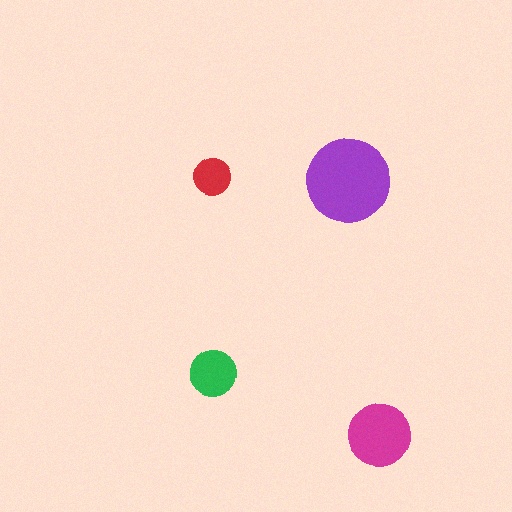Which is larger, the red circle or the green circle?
The green one.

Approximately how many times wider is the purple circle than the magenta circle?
About 1.5 times wider.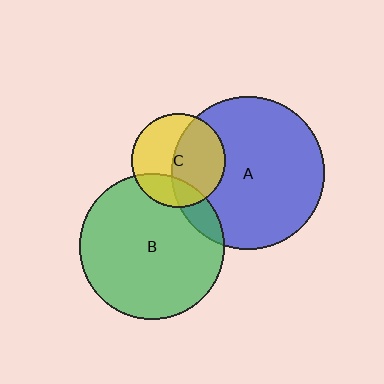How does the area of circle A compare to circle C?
Approximately 2.6 times.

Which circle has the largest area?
Circle A (blue).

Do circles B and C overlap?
Yes.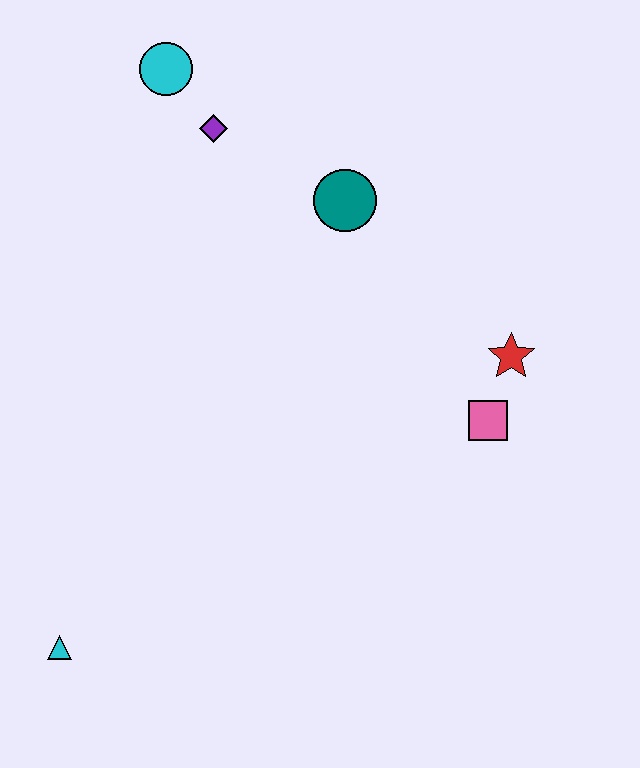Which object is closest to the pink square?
The red star is closest to the pink square.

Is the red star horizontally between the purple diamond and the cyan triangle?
No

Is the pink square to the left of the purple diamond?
No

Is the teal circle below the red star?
No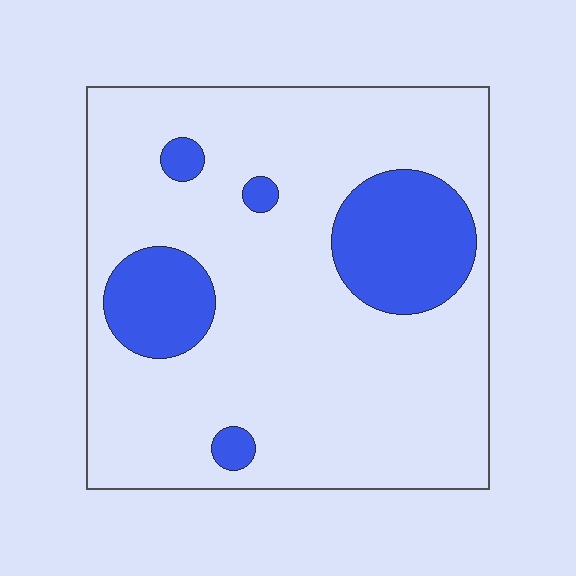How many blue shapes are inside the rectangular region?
5.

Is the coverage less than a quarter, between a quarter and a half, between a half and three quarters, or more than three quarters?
Less than a quarter.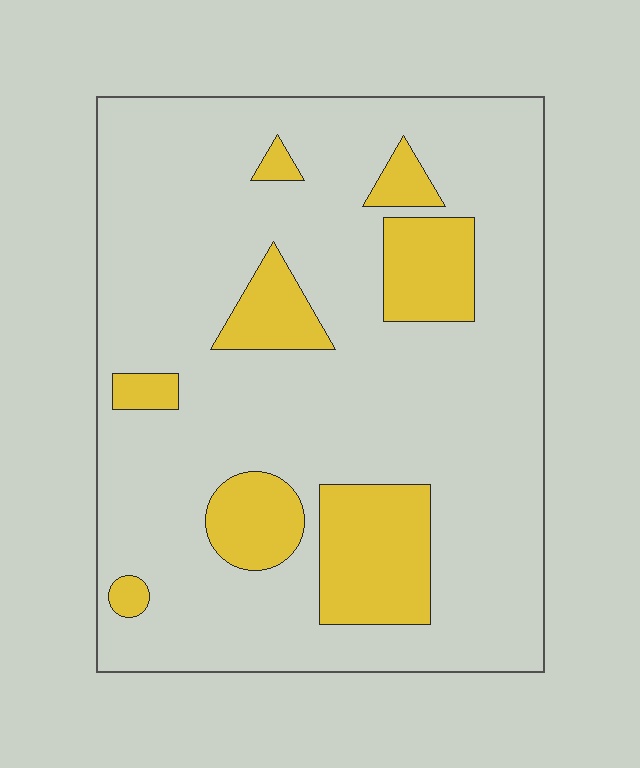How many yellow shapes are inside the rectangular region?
8.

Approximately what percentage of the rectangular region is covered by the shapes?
Approximately 20%.